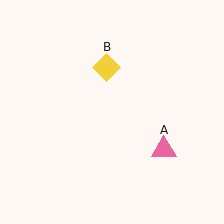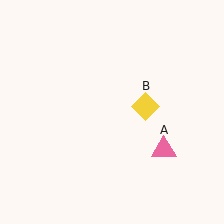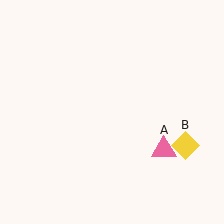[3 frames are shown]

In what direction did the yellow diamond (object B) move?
The yellow diamond (object B) moved down and to the right.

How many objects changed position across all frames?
1 object changed position: yellow diamond (object B).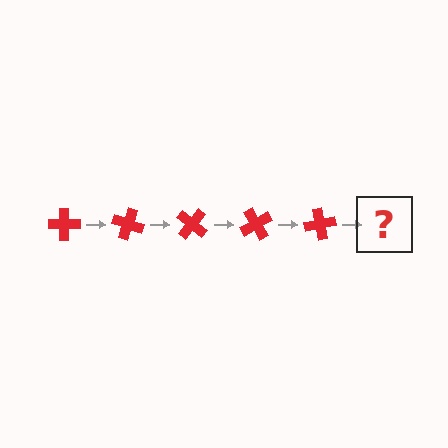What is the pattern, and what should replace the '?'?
The pattern is that the cross rotates 20 degrees each step. The '?' should be a red cross rotated 100 degrees.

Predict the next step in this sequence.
The next step is a red cross rotated 100 degrees.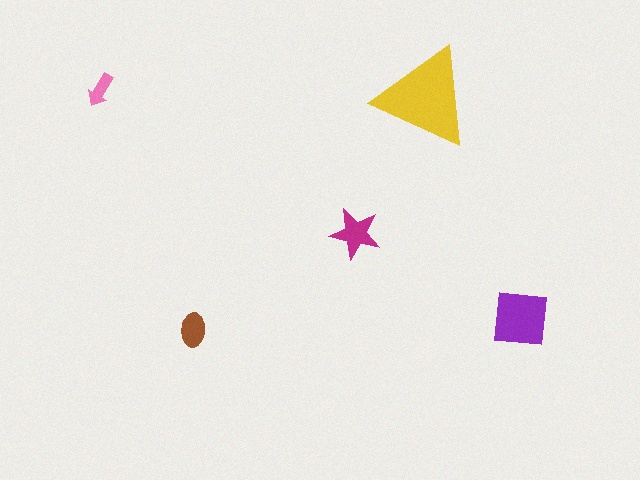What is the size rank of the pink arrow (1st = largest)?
5th.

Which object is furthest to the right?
The purple square is rightmost.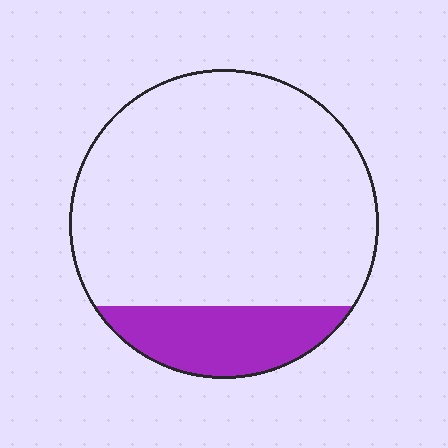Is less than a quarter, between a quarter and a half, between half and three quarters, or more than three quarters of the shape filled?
Less than a quarter.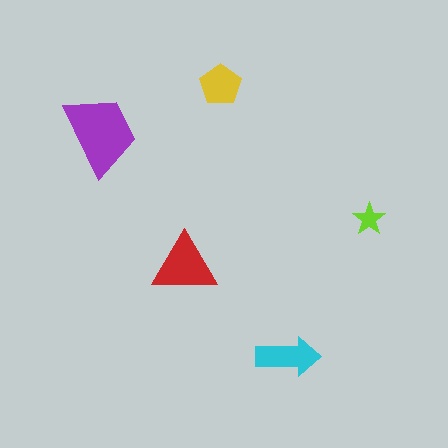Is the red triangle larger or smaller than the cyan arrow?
Larger.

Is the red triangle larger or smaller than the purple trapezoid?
Smaller.